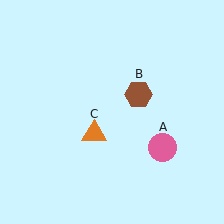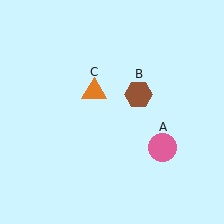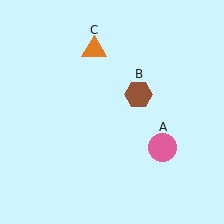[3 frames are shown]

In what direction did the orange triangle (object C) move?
The orange triangle (object C) moved up.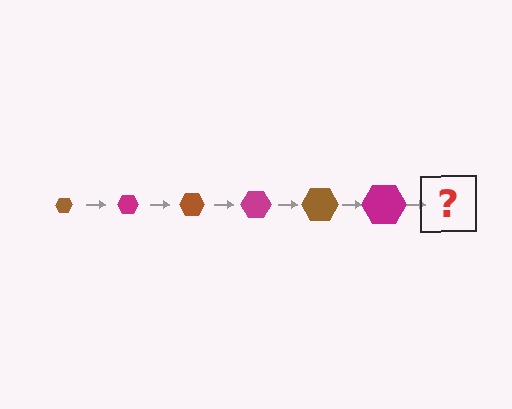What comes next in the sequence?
The next element should be a brown hexagon, larger than the previous one.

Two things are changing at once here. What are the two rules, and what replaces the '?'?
The two rules are that the hexagon grows larger each step and the color cycles through brown and magenta. The '?' should be a brown hexagon, larger than the previous one.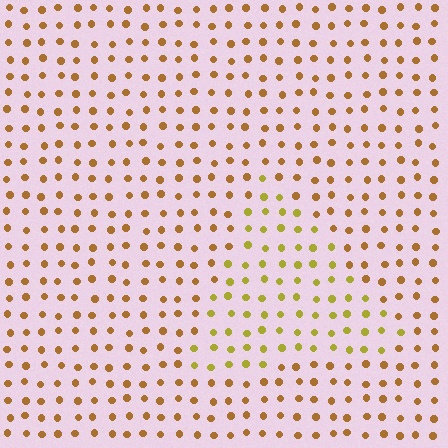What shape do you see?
I see a triangle.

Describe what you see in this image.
The image is filled with small brown elements in a uniform arrangement. A triangle-shaped region is visible where the elements are tinted to a slightly different hue, forming a subtle color boundary.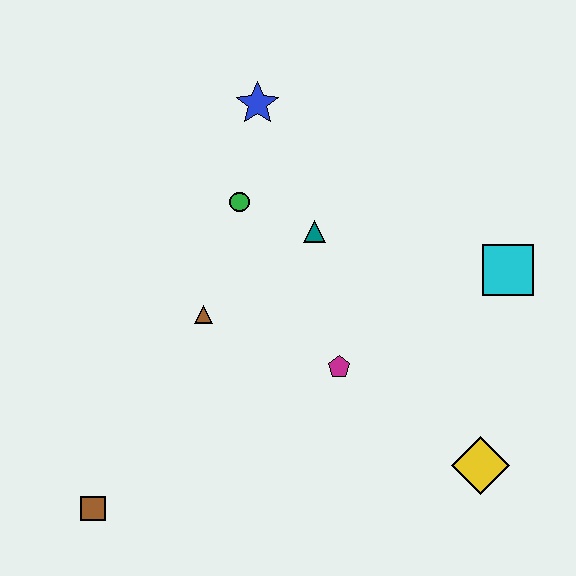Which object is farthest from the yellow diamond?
The blue star is farthest from the yellow diamond.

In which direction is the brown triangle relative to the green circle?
The brown triangle is below the green circle.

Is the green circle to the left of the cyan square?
Yes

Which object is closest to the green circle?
The teal triangle is closest to the green circle.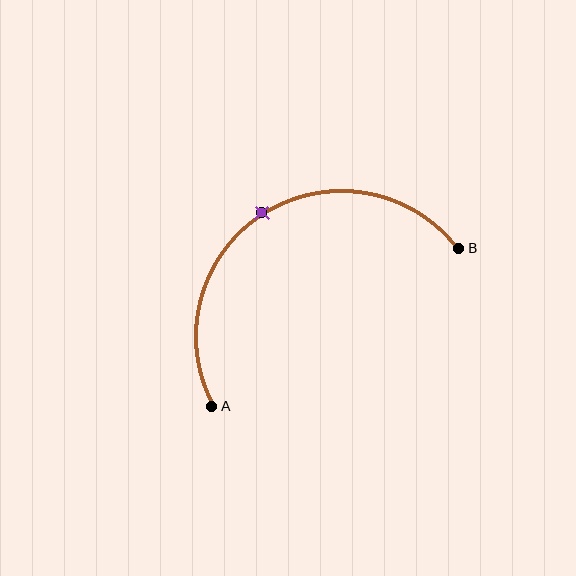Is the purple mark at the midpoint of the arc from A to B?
Yes. The purple mark lies on the arc at equal arc-length from both A and B — it is the arc midpoint.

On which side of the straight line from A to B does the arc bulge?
The arc bulges above the straight line connecting A and B.